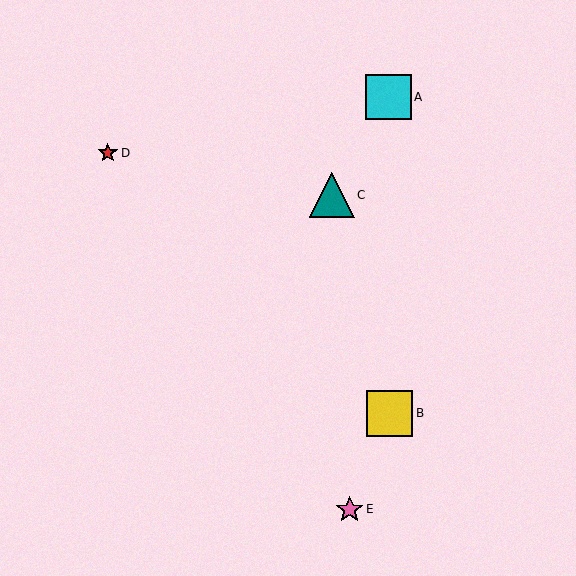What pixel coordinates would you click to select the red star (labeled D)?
Click at (108, 153) to select the red star D.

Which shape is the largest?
The yellow square (labeled B) is the largest.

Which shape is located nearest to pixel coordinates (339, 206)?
The teal triangle (labeled C) at (332, 195) is nearest to that location.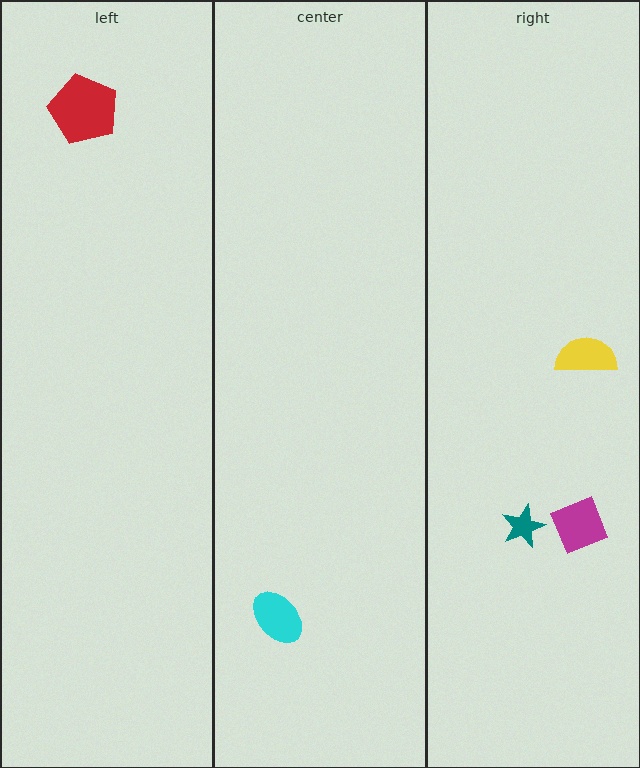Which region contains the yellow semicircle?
The right region.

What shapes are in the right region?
The teal star, the yellow semicircle, the magenta square.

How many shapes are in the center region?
1.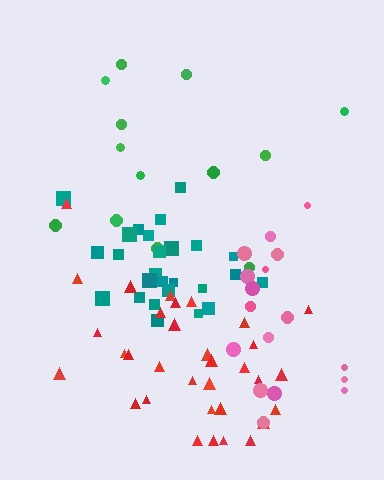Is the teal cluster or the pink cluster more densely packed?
Teal.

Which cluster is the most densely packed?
Teal.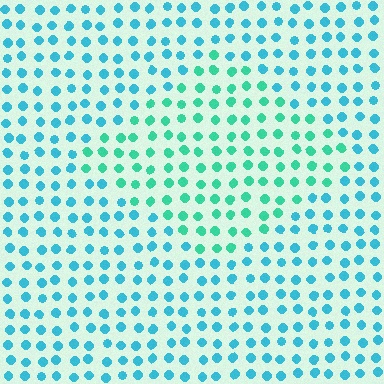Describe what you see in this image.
The image is filled with small cyan elements in a uniform arrangement. A diamond-shaped region is visible where the elements are tinted to a slightly different hue, forming a subtle color boundary.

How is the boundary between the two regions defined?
The boundary is defined purely by a slight shift in hue (about 31 degrees). Spacing, size, and orientation are identical on both sides.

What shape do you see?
I see a diamond.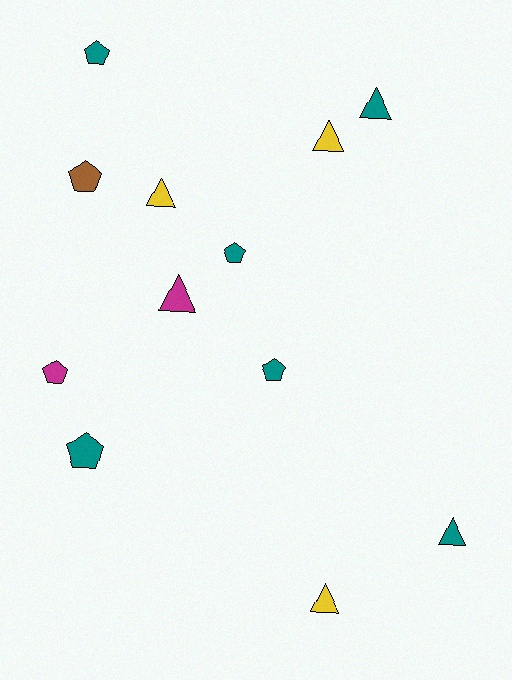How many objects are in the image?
There are 12 objects.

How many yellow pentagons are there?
There are no yellow pentagons.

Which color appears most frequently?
Teal, with 6 objects.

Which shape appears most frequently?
Pentagon, with 6 objects.